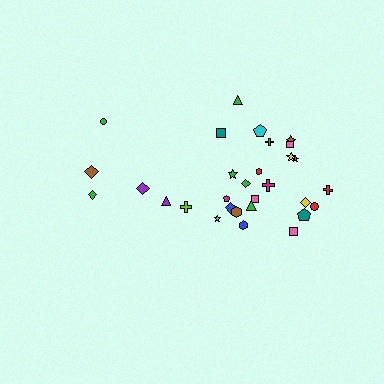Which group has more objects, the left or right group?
The right group.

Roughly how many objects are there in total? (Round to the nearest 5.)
Roughly 30 objects in total.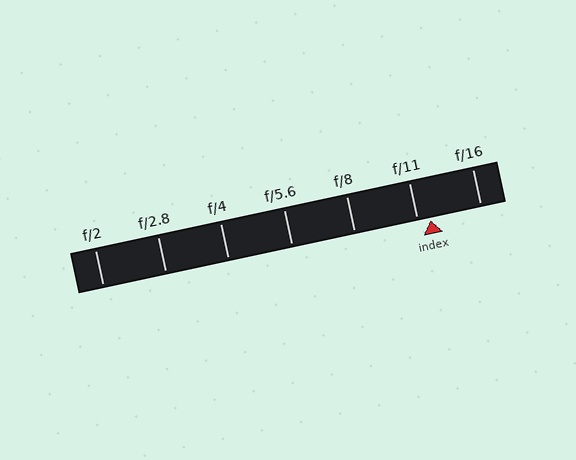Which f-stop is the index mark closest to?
The index mark is closest to f/11.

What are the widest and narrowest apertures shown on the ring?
The widest aperture shown is f/2 and the narrowest is f/16.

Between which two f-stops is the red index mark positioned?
The index mark is between f/11 and f/16.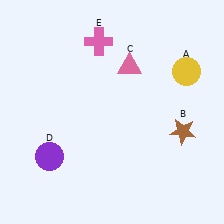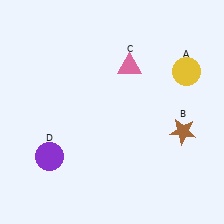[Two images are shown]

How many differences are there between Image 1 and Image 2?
There is 1 difference between the two images.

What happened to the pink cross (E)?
The pink cross (E) was removed in Image 2. It was in the top-left area of Image 1.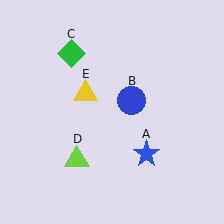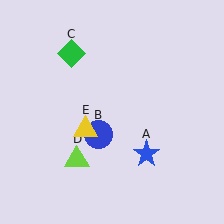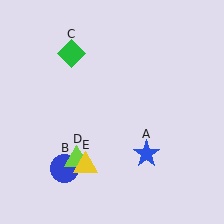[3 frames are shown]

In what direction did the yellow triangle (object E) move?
The yellow triangle (object E) moved down.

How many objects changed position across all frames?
2 objects changed position: blue circle (object B), yellow triangle (object E).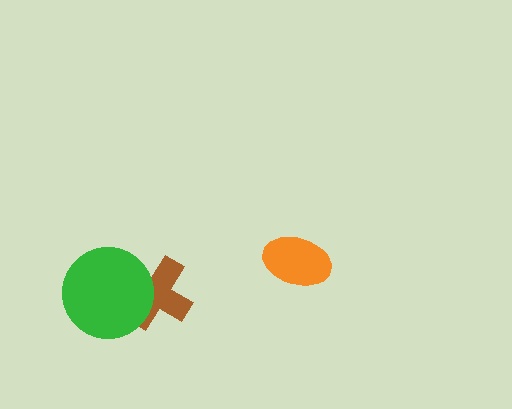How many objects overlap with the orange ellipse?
0 objects overlap with the orange ellipse.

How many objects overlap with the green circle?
1 object overlaps with the green circle.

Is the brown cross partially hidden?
Yes, it is partially covered by another shape.